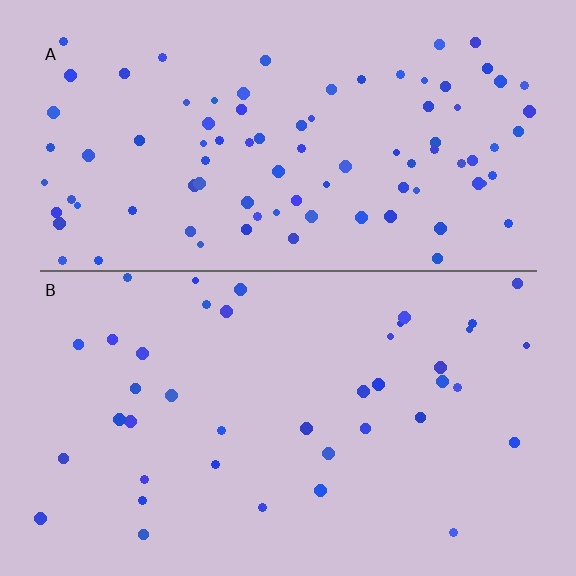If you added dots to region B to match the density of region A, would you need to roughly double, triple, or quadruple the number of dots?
Approximately double.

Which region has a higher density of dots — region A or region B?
A (the top).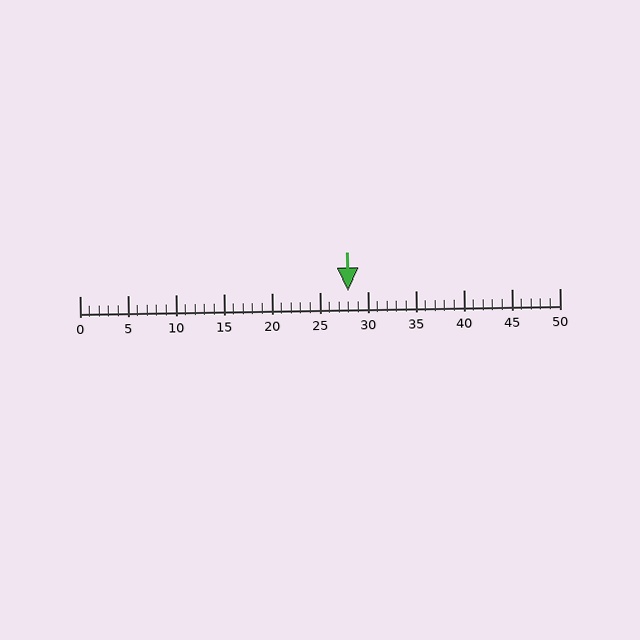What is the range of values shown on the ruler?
The ruler shows values from 0 to 50.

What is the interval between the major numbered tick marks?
The major tick marks are spaced 5 units apart.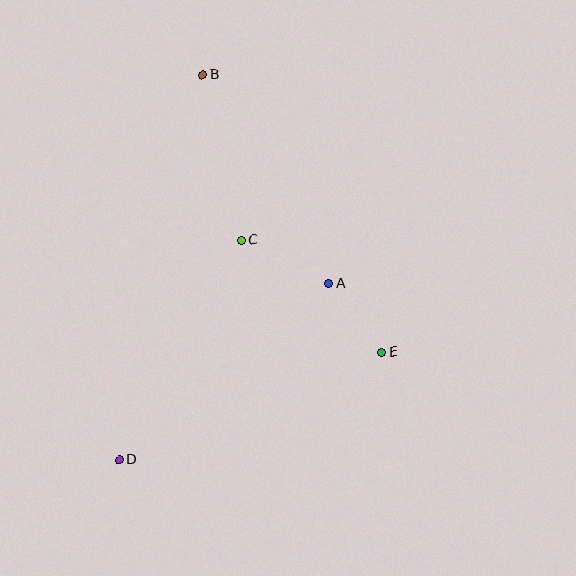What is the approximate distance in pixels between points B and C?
The distance between B and C is approximately 170 pixels.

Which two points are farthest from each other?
Points B and D are farthest from each other.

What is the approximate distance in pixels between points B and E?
The distance between B and E is approximately 330 pixels.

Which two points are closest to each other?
Points A and E are closest to each other.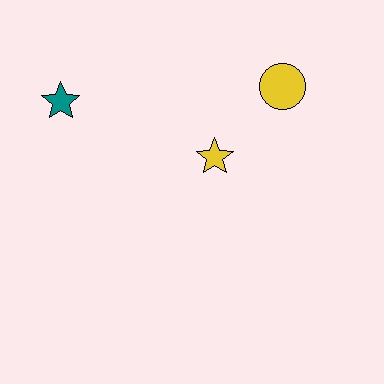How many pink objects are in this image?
There are no pink objects.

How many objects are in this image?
There are 3 objects.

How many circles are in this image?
There is 1 circle.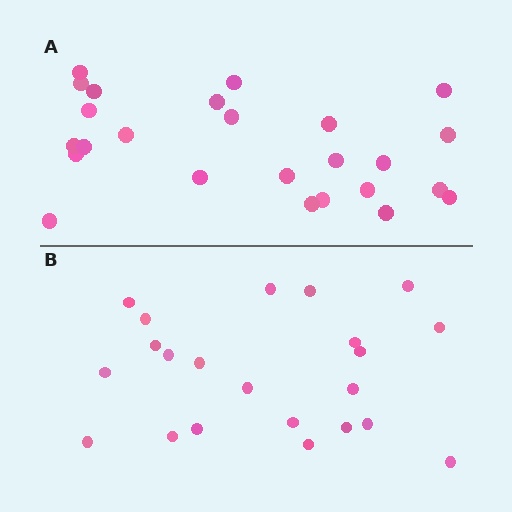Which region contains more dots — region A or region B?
Region A (the top region) has more dots.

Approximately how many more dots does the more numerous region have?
Region A has just a few more — roughly 2 or 3 more dots than region B.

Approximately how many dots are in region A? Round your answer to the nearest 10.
About 20 dots. (The exact count is 25, which rounds to 20.)